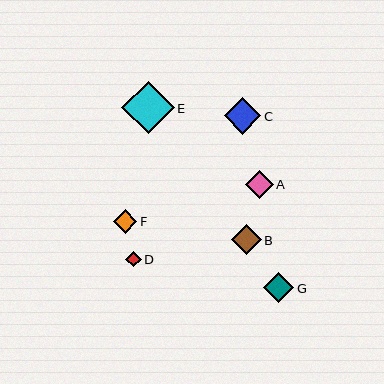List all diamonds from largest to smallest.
From largest to smallest: E, C, G, B, A, F, D.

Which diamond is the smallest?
Diamond D is the smallest with a size of approximately 15 pixels.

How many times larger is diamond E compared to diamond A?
Diamond E is approximately 1.9 times the size of diamond A.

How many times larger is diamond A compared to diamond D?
Diamond A is approximately 1.8 times the size of diamond D.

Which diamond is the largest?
Diamond E is the largest with a size of approximately 52 pixels.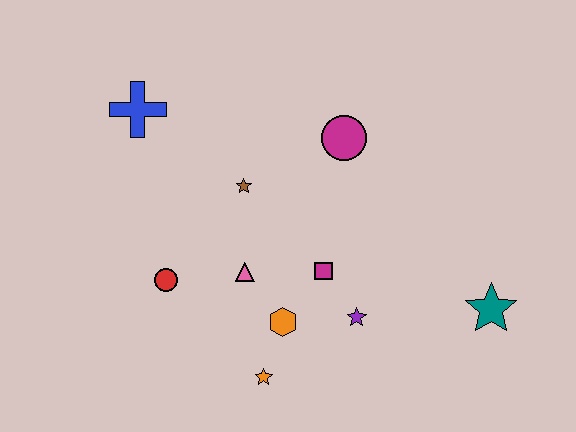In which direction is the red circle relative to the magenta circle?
The red circle is to the left of the magenta circle.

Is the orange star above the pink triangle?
No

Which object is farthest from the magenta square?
The blue cross is farthest from the magenta square.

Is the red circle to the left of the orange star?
Yes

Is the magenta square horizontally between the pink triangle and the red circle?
No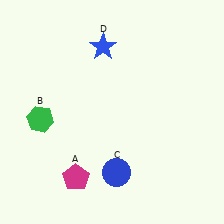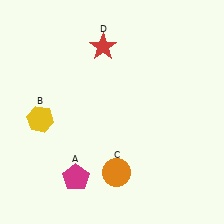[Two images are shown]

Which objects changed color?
B changed from green to yellow. C changed from blue to orange. D changed from blue to red.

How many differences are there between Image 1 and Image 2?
There are 3 differences between the two images.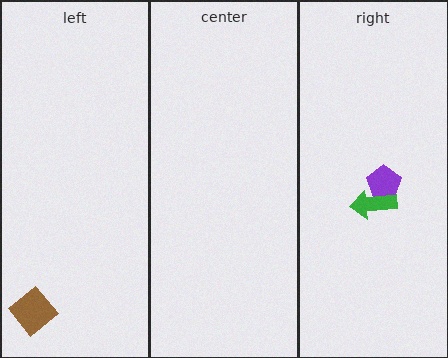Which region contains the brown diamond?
The left region.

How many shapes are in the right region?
2.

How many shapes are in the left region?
1.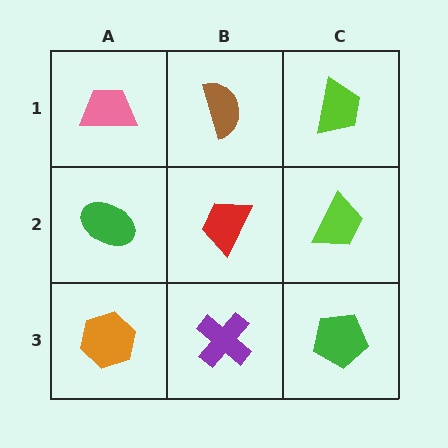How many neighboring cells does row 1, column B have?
3.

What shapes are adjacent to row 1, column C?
A lime trapezoid (row 2, column C), a brown semicircle (row 1, column B).